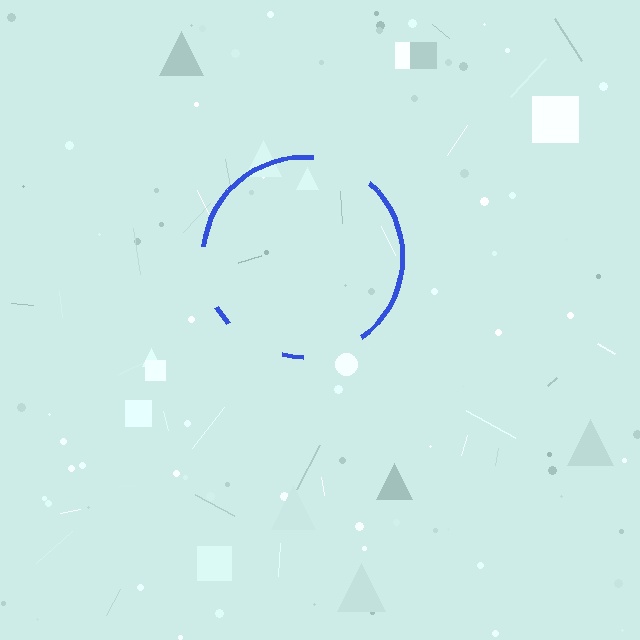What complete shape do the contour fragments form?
The contour fragments form a circle.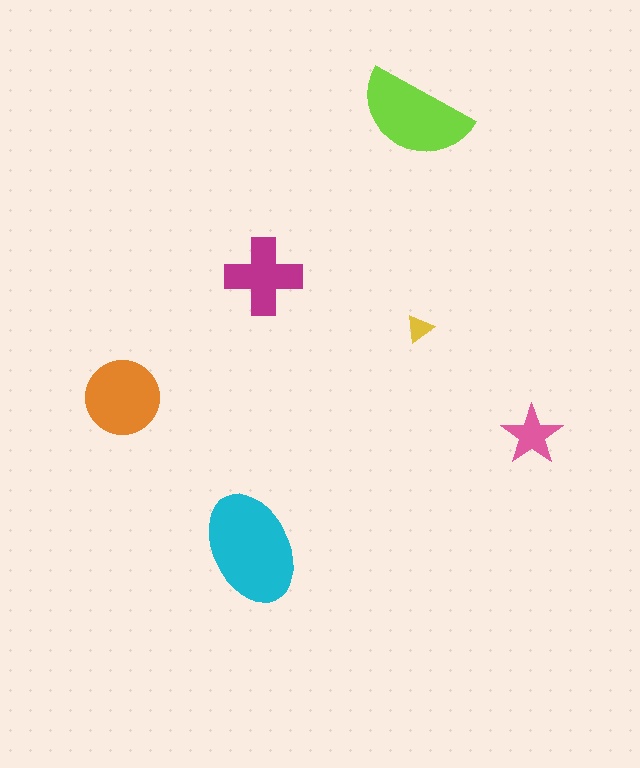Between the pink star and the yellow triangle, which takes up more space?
The pink star.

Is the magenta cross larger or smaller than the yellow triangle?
Larger.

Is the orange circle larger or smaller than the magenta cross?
Larger.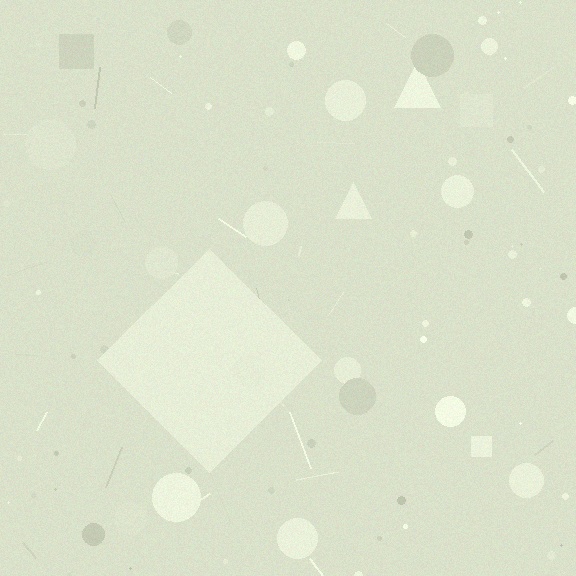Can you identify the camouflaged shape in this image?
The camouflaged shape is a diamond.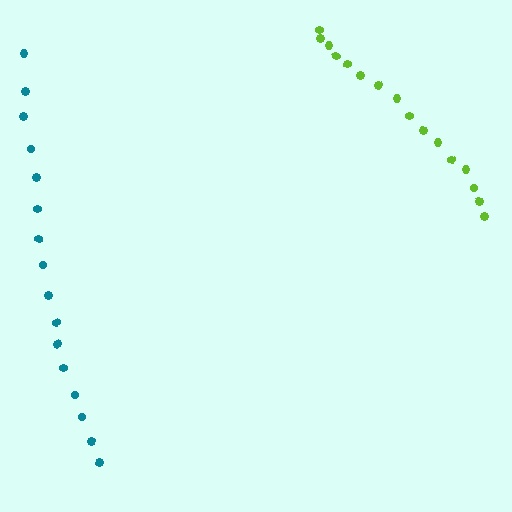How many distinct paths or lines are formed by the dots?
There are 2 distinct paths.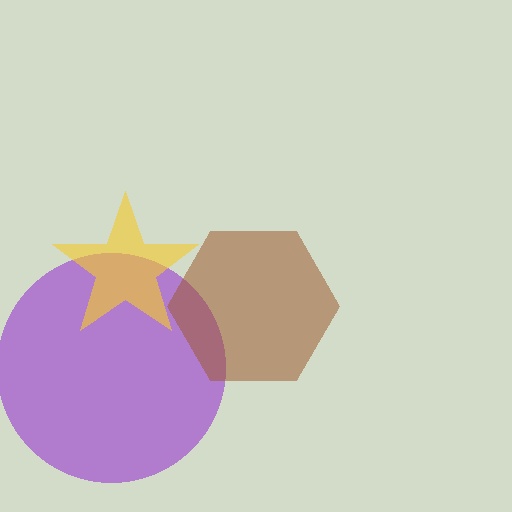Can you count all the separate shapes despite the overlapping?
Yes, there are 3 separate shapes.